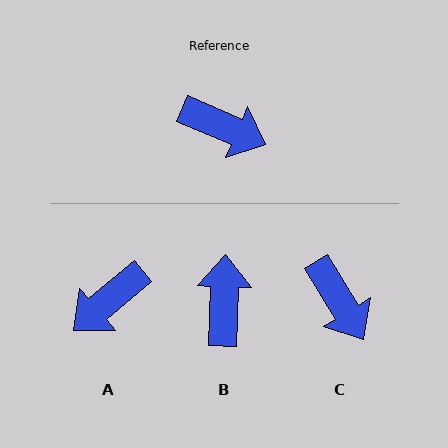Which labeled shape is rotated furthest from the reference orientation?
A, about 117 degrees away.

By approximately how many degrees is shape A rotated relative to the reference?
Approximately 117 degrees clockwise.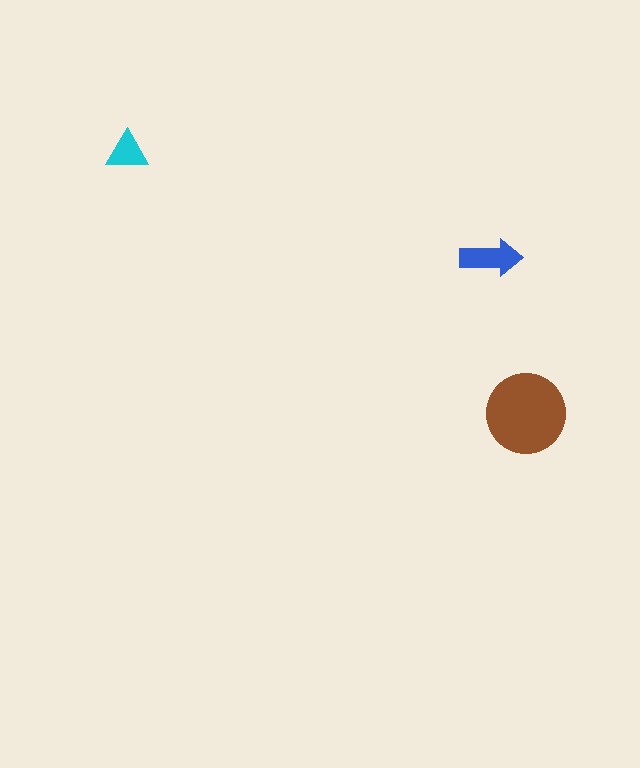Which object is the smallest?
The cyan triangle.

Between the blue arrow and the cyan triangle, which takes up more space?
The blue arrow.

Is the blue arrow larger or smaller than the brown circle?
Smaller.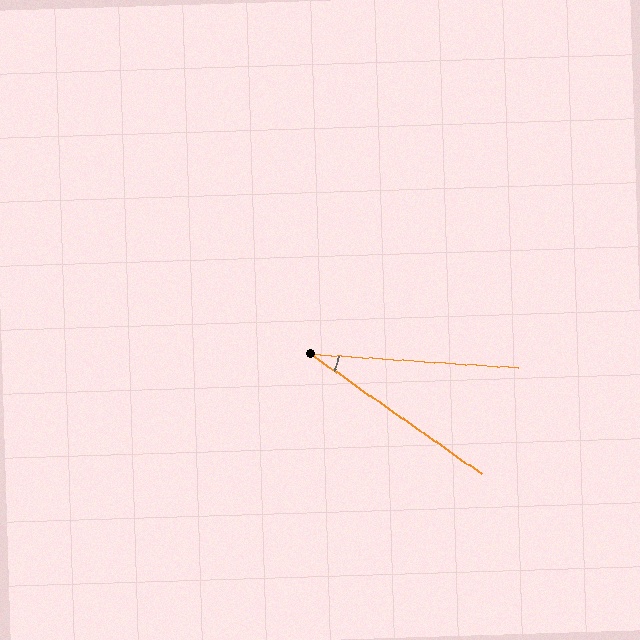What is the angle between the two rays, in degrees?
Approximately 31 degrees.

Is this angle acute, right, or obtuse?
It is acute.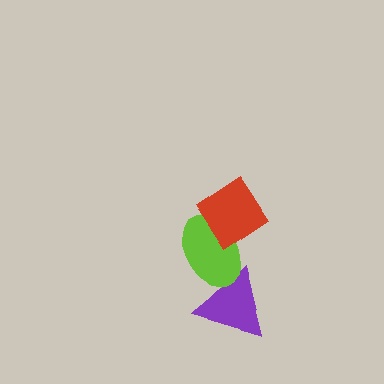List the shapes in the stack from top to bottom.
From top to bottom: the red diamond, the lime ellipse, the purple triangle.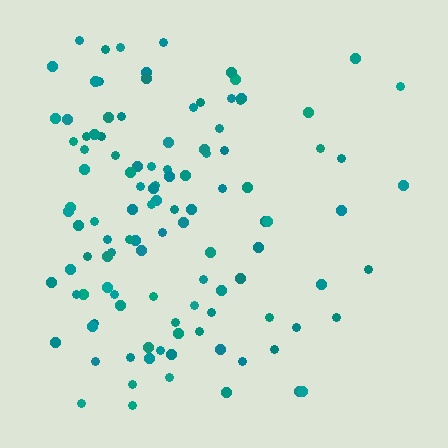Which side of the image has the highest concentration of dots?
The left.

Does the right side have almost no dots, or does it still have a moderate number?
Still a moderate number, just noticeably fewer than the left.